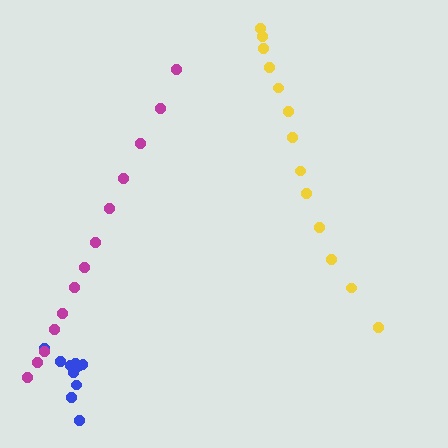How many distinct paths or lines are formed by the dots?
There are 3 distinct paths.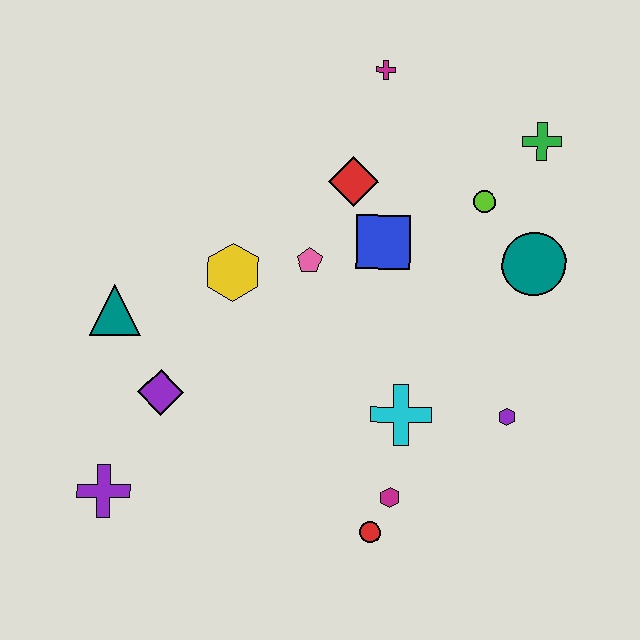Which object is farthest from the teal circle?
The purple cross is farthest from the teal circle.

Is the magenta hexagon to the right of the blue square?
Yes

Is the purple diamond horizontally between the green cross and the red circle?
No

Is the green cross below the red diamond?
No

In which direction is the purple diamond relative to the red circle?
The purple diamond is to the left of the red circle.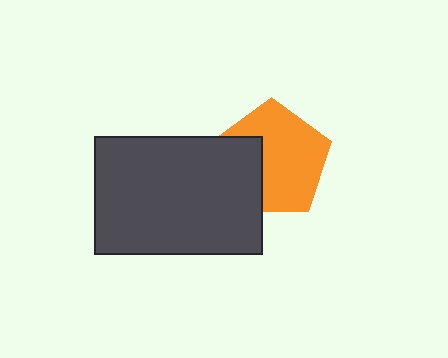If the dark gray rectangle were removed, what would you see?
You would see the complete orange pentagon.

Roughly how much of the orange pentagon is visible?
Most of it is visible (roughly 67%).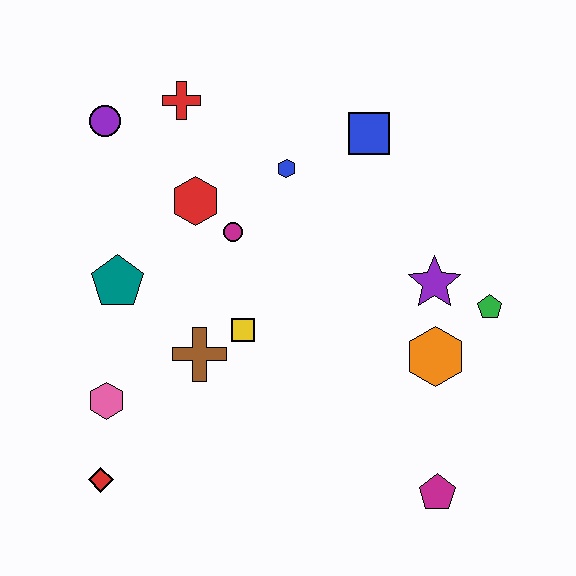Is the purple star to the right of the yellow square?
Yes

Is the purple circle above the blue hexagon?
Yes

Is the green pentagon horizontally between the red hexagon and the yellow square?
No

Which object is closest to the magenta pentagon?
The orange hexagon is closest to the magenta pentagon.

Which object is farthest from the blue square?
The red diamond is farthest from the blue square.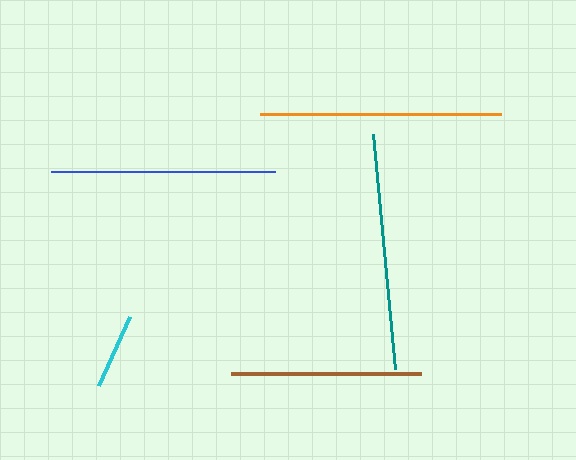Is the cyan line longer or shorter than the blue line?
The blue line is longer than the cyan line.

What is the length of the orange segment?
The orange segment is approximately 241 pixels long.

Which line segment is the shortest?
The cyan line is the shortest at approximately 75 pixels.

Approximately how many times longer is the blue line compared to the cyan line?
The blue line is approximately 3.0 times the length of the cyan line.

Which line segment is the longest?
The orange line is the longest at approximately 241 pixels.